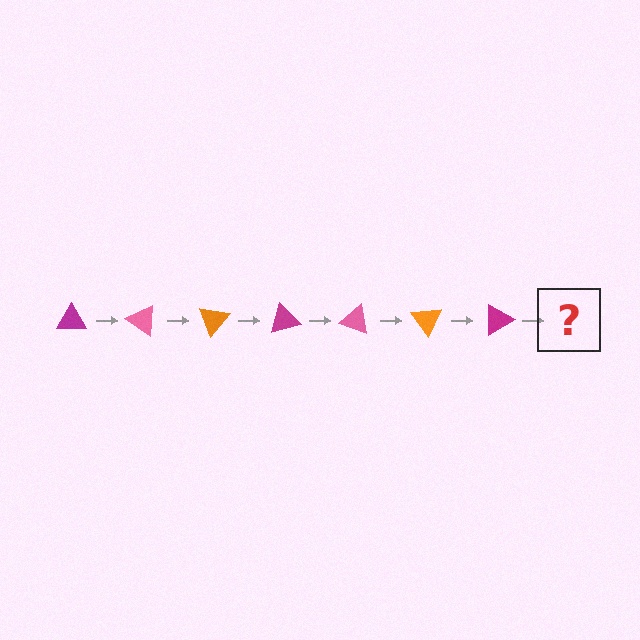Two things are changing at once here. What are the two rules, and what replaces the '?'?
The two rules are that it rotates 35 degrees each step and the color cycles through magenta, pink, and orange. The '?' should be a pink triangle, rotated 245 degrees from the start.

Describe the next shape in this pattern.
It should be a pink triangle, rotated 245 degrees from the start.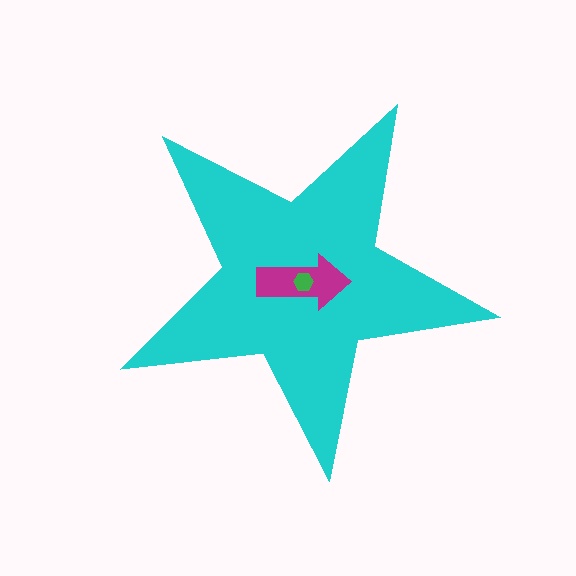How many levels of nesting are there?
3.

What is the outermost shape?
The cyan star.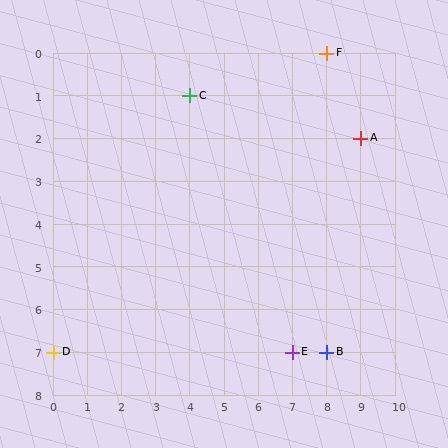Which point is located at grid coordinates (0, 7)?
Point D is at (0, 7).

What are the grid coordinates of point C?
Point C is at grid coordinates (4, 1).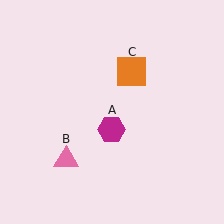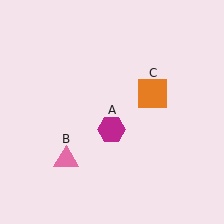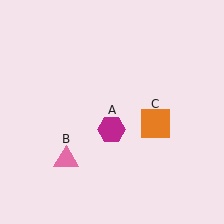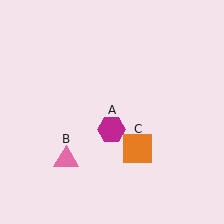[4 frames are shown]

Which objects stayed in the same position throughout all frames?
Magenta hexagon (object A) and pink triangle (object B) remained stationary.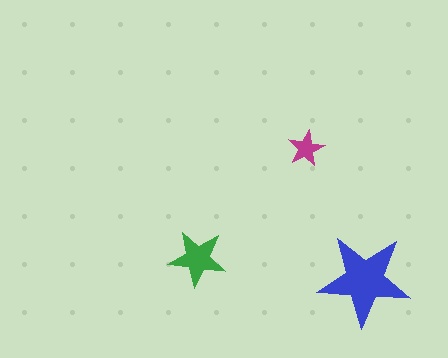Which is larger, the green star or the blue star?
The blue one.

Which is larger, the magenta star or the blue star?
The blue one.